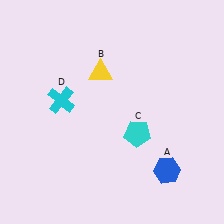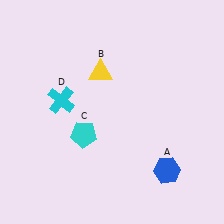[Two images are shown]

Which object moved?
The cyan pentagon (C) moved left.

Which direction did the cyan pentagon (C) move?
The cyan pentagon (C) moved left.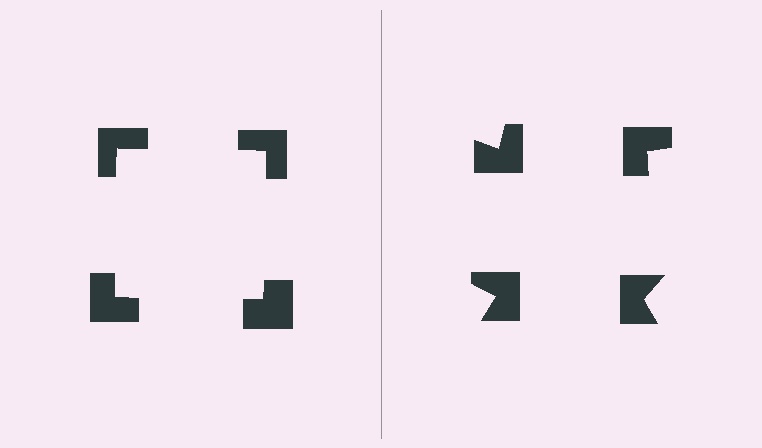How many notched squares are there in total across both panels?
8 — 4 on each side.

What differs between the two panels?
The notched squares are positioned identically on both sides; only the wedge orientations differ. On the left they align to a square; on the right they are misaligned.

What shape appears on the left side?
An illusory square.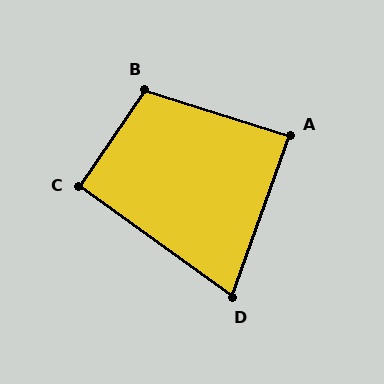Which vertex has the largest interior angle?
B, at approximately 106 degrees.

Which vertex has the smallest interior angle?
D, at approximately 74 degrees.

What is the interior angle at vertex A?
Approximately 88 degrees (approximately right).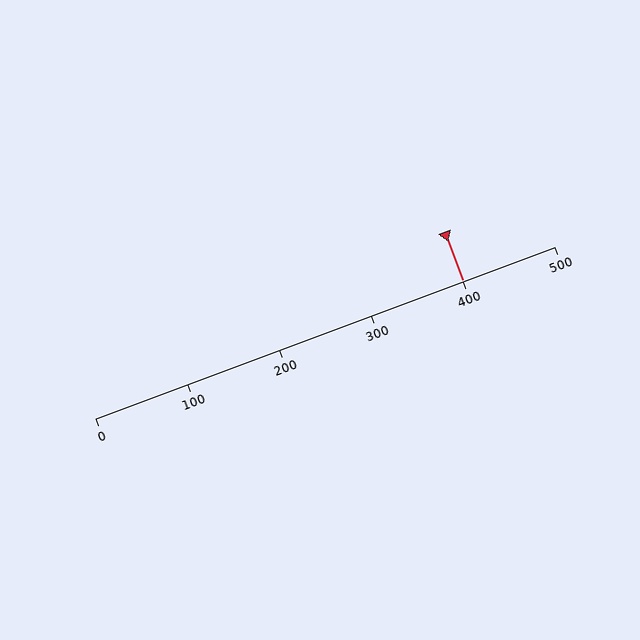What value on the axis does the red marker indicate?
The marker indicates approximately 400.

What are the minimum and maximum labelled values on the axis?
The axis runs from 0 to 500.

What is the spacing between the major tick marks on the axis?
The major ticks are spaced 100 apart.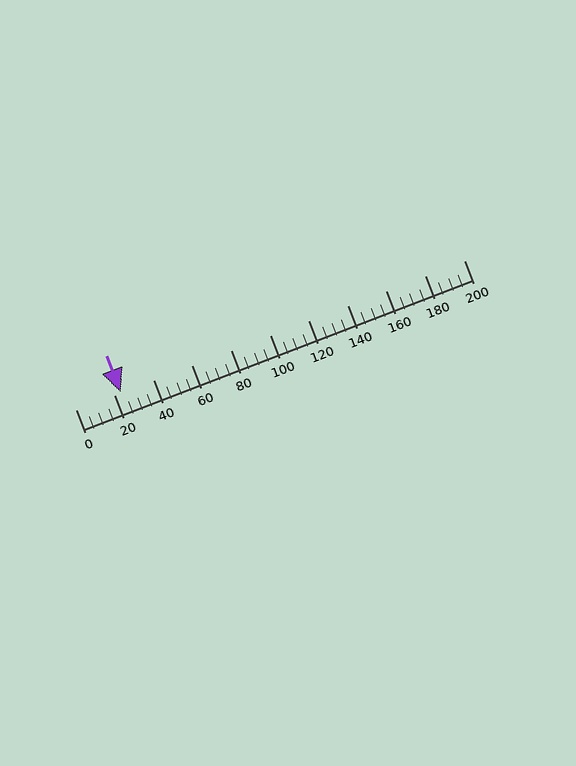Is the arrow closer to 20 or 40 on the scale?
The arrow is closer to 20.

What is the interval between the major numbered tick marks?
The major tick marks are spaced 20 units apart.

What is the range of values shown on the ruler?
The ruler shows values from 0 to 200.